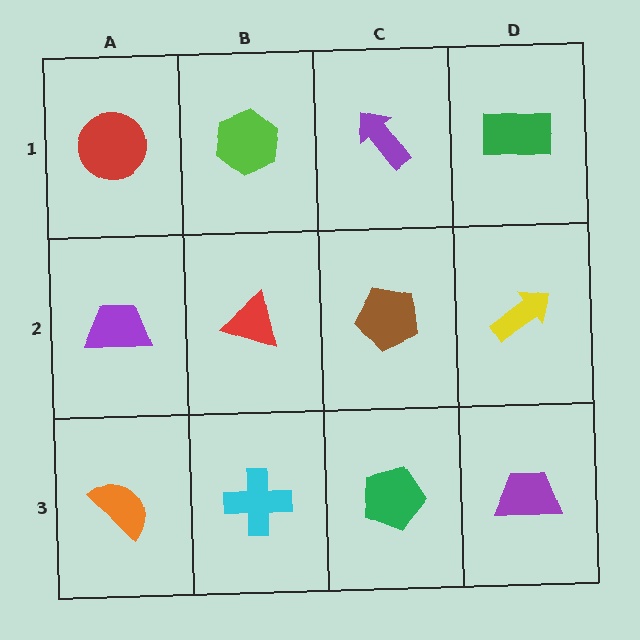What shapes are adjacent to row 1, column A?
A purple trapezoid (row 2, column A), a lime hexagon (row 1, column B).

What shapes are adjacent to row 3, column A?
A purple trapezoid (row 2, column A), a cyan cross (row 3, column B).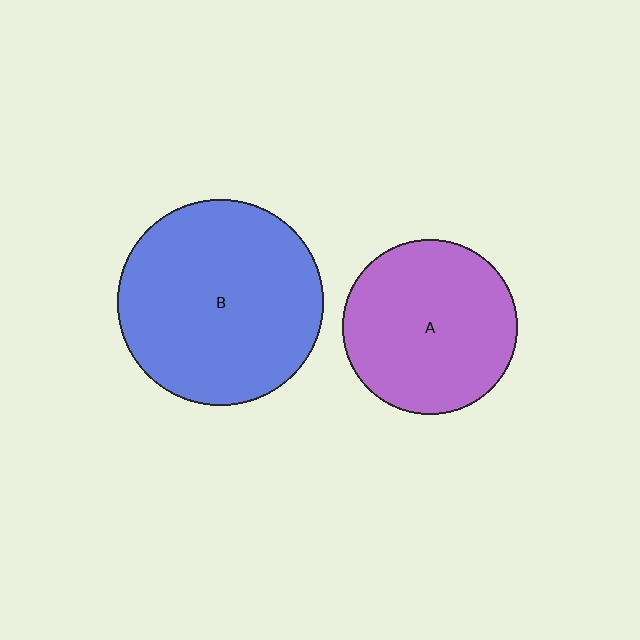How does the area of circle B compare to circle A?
Approximately 1.4 times.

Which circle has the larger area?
Circle B (blue).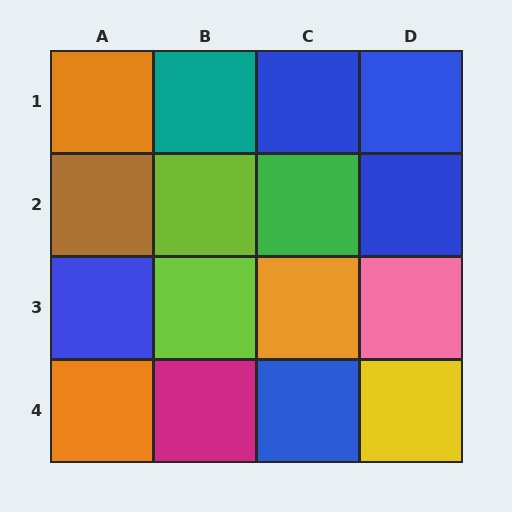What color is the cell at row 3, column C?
Orange.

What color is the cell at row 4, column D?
Yellow.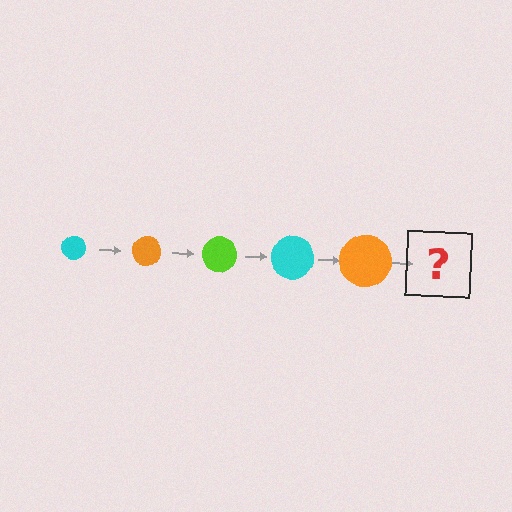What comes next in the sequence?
The next element should be a lime circle, larger than the previous one.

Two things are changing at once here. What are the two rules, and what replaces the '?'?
The two rules are that the circle grows larger each step and the color cycles through cyan, orange, and lime. The '?' should be a lime circle, larger than the previous one.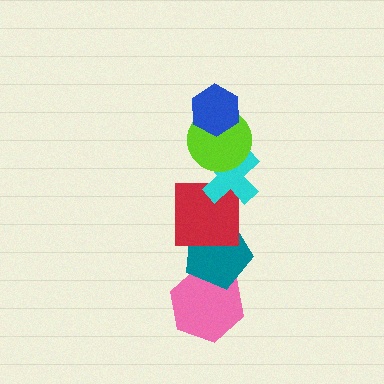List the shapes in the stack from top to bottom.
From top to bottom: the blue hexagon, the lime circle, the cyan cross, the red square, the teal pentagon, the pink hexagon.